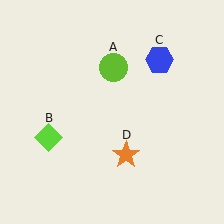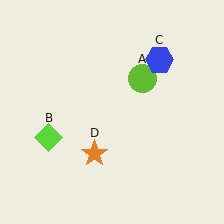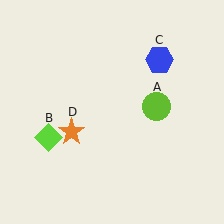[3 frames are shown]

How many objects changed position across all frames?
2 objects changed position: lime circle (object A), orange star (object D).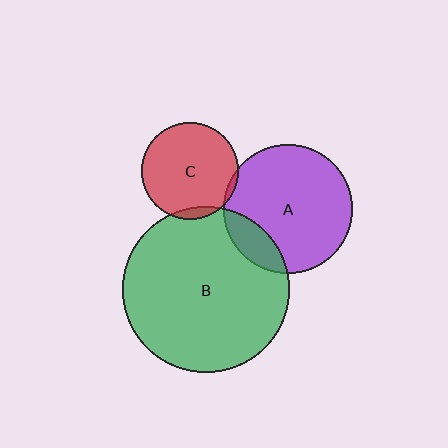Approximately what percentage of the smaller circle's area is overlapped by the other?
Approximately 15%.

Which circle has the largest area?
Circle B (green).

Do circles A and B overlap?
Yes.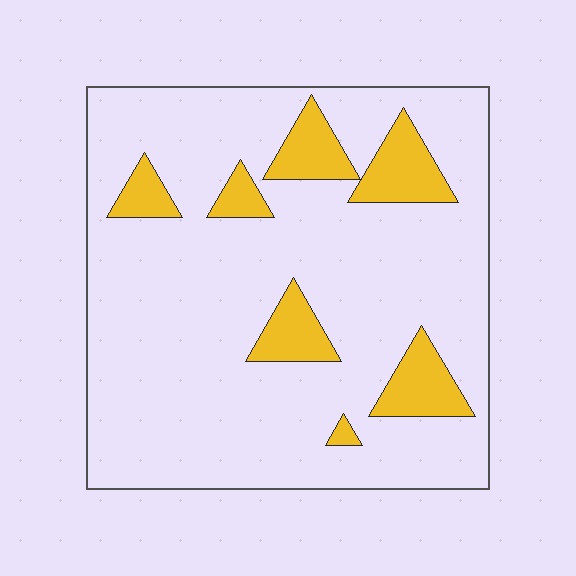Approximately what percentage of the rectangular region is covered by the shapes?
Approximately 15%.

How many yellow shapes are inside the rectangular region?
7.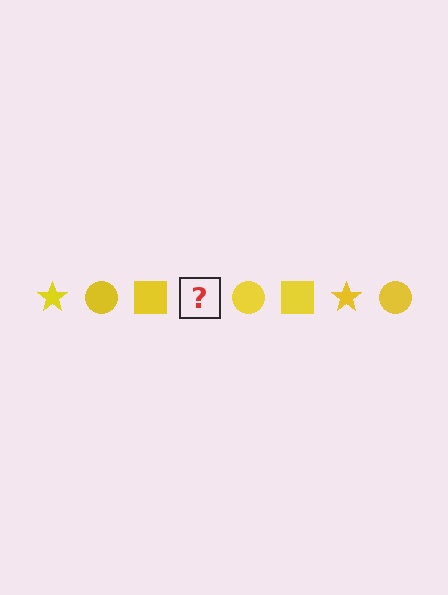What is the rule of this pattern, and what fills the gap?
The rule is that the pattern cycles through star, circle, square shapes in yellow. The gap should be filled with a yellow star.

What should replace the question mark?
The question mark should be replaced with a yellow star.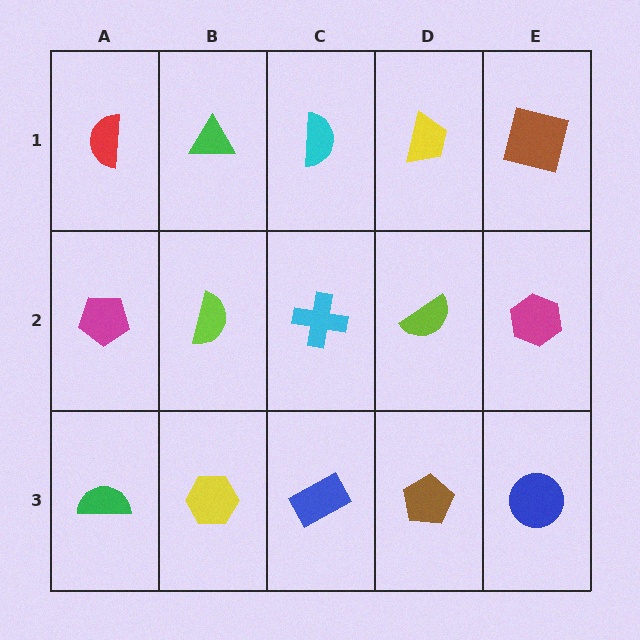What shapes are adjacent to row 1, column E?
A magenta hexagon (row 2, column E), a yellow trapezoid (row 1, column D).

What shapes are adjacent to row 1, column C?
A cyan cross (row 2, column C), a green triangle (row 1, column B), a yellow trapezoid (row 1, column D).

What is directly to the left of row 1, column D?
A cyan semicircle.